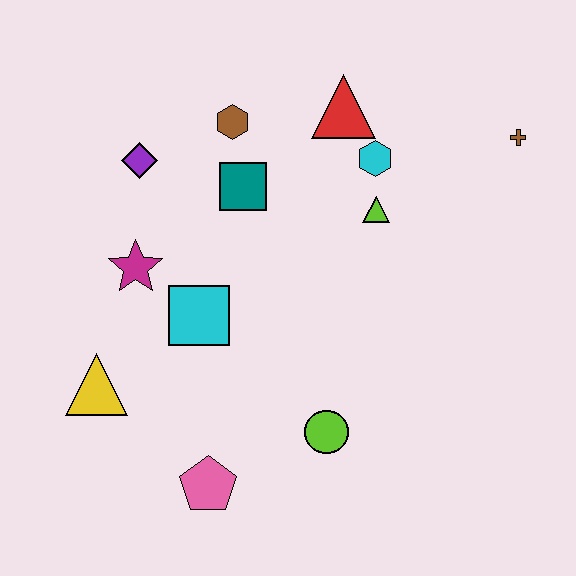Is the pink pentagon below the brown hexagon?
Yes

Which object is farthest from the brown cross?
The yellow triangle is farthest from the brown cross.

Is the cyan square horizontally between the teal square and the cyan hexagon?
No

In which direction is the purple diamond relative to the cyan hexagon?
The purple diamond is to the left of the cyan hexagon.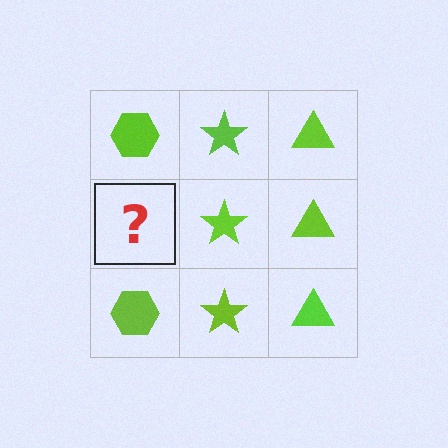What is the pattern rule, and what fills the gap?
The rule is that each column has a consistent shape. The gap should be filled with a lime hexagon.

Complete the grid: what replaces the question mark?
The question mark should be replaced with a lime hexagon.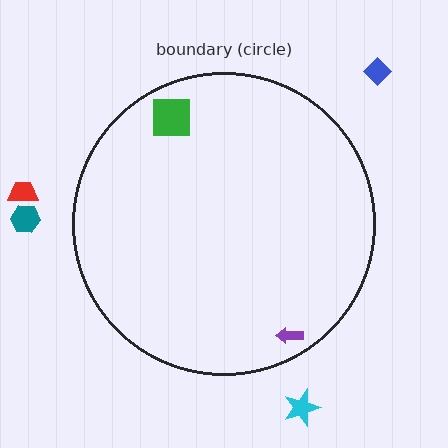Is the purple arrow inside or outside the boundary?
Inside.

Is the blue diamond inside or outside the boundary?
Outside.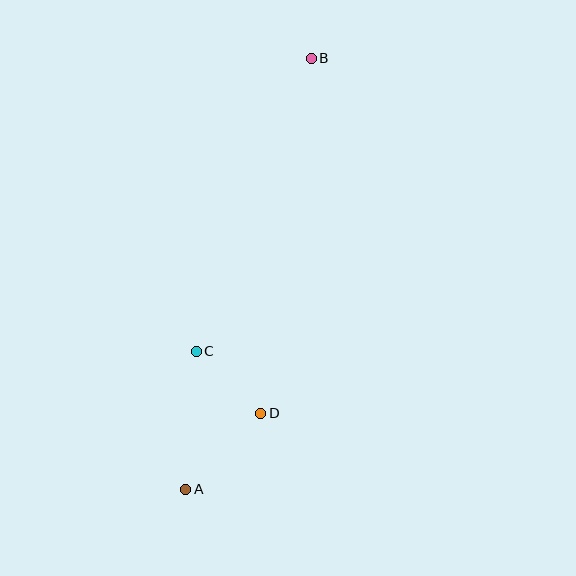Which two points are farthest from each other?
Points A and B are farthest from each other.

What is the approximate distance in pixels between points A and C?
The distance between A and C is approximately 138 pixels.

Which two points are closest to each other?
Points C and D are closest to each other.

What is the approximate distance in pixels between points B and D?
The distance between B and D is approximately 358 pixels.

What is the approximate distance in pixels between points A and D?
The distance between A and D is approximately 107 pixels.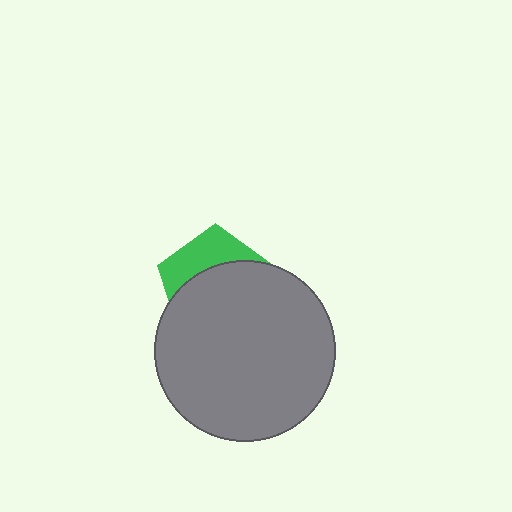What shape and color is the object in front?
The object in front is a gray circle.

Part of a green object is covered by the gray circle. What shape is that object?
It is a pentagon.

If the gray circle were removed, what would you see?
You would see the complete green pentagon.